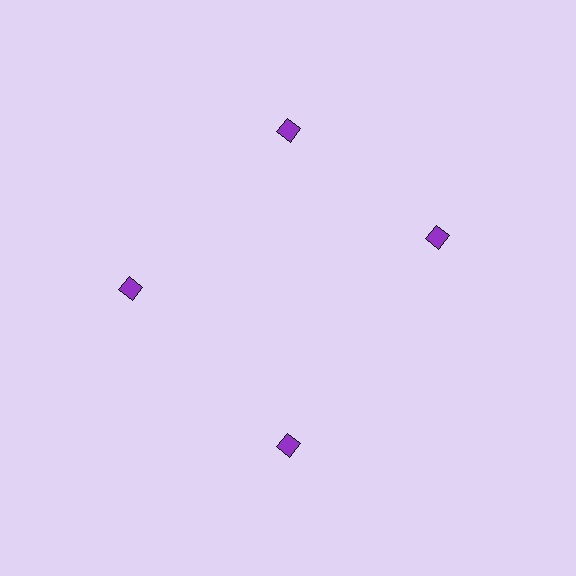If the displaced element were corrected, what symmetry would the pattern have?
It would have 4-fold rotational symmetry — the pattern would map onto itself every 90 degrees.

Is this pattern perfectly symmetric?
No. The 4 purple diamonds are arranged in a ring, but one element near the 3 o'clock position is rotated out of alignment along the ring, breaking the 4-fold rotational symmetry.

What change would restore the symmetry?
The symmetry would be restored by rotating it back into even spacing with its neighbors so that all 4 diamonds sit at equal angles and equal distance from the center.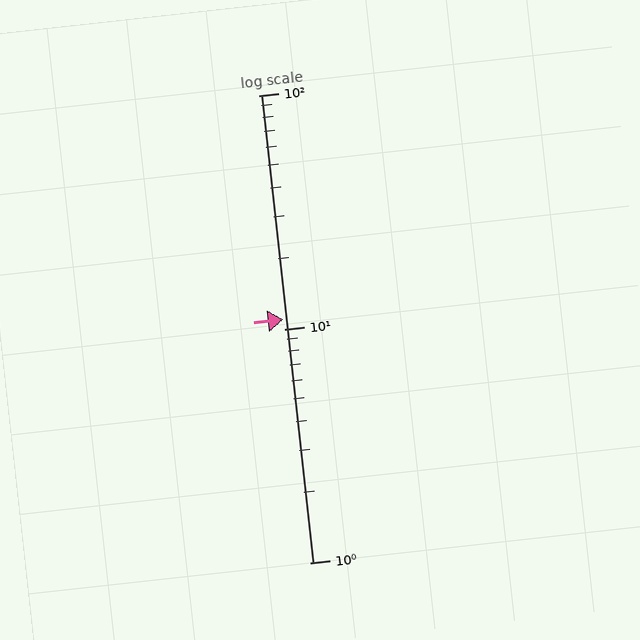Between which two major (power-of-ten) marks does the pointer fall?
The pointer is between 10 and 100.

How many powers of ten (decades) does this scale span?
The scale spans 2 decades, from 1 to 100.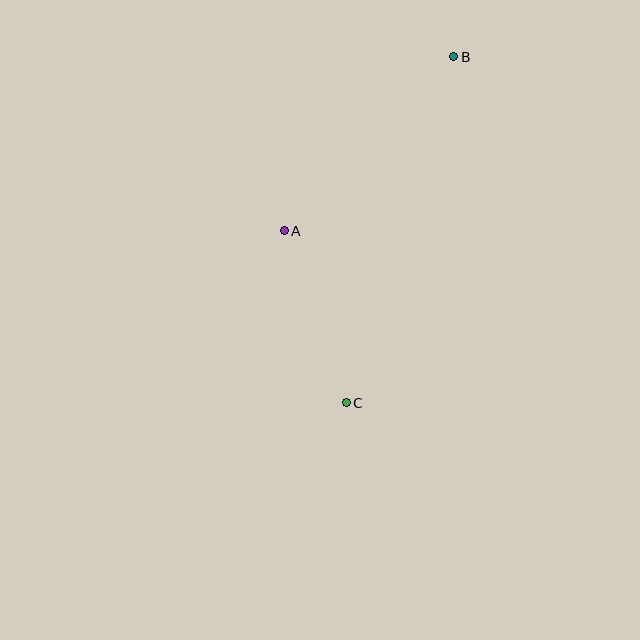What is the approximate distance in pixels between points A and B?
The distance between A and B is approximately 243 pixels.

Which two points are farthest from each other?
Points B and C are farthest from each other.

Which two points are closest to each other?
Points A and C are closest to each other.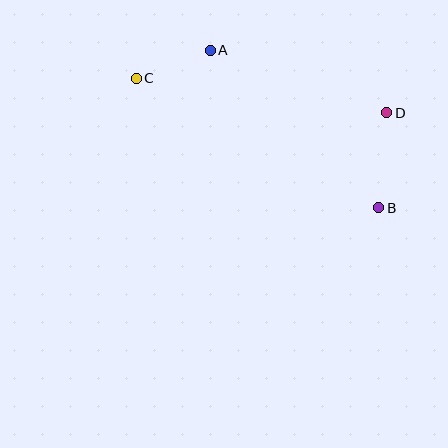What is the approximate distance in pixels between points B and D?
The distance between B and D is approximately 96 pixels.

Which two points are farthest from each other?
Points B and C are farthest from each other.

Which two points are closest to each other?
Points A and C are closest to each other.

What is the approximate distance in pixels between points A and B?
The distance between A and B is approximately 231 pixels.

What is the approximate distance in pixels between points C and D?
The distance between C and D is approximately 252 pixels.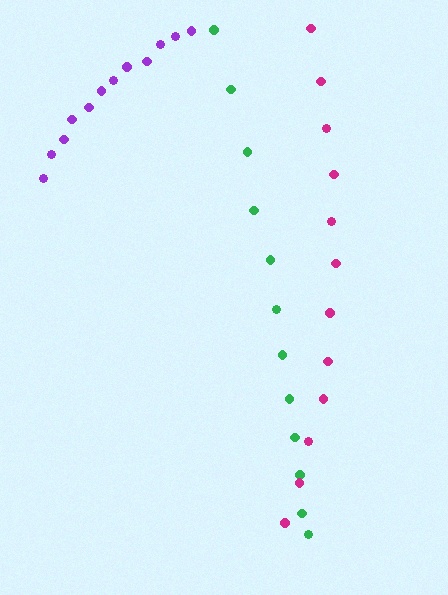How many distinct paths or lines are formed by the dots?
There are 3 distinct paths.